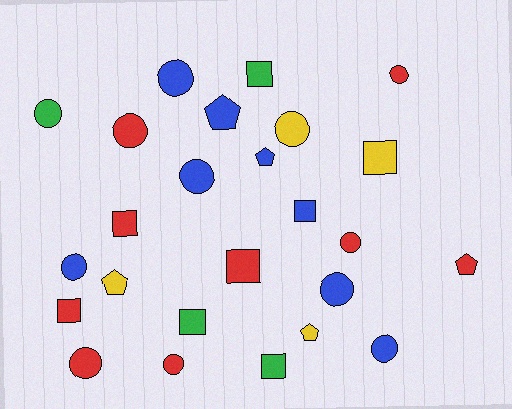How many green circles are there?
There is 1 green circle.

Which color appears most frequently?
Red, with 9 objects.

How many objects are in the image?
There are 25 objects.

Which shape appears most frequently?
Circle, with 12 objects.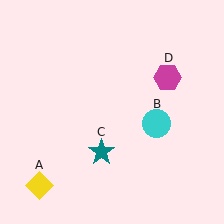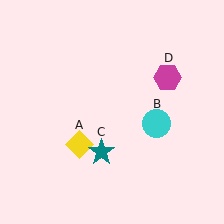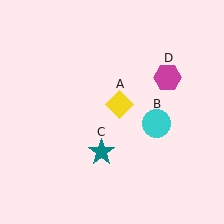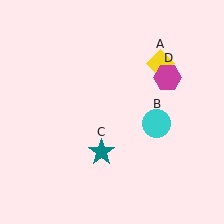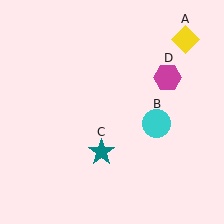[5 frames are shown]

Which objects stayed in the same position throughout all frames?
Cyan circle (object B) and teal star (object C) and magenta hexagon (object D) remained stationary.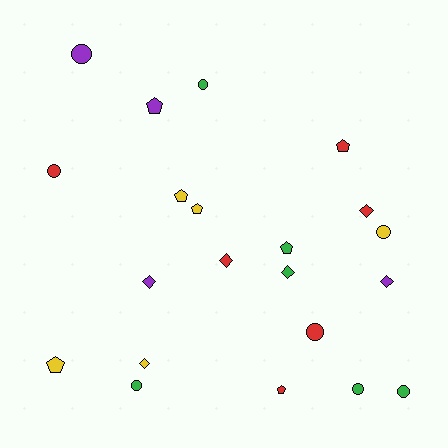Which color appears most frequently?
Red, with 6 objects.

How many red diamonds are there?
There are 2 red diamonds.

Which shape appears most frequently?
Circle, with 8 objects.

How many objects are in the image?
There are 21 objects.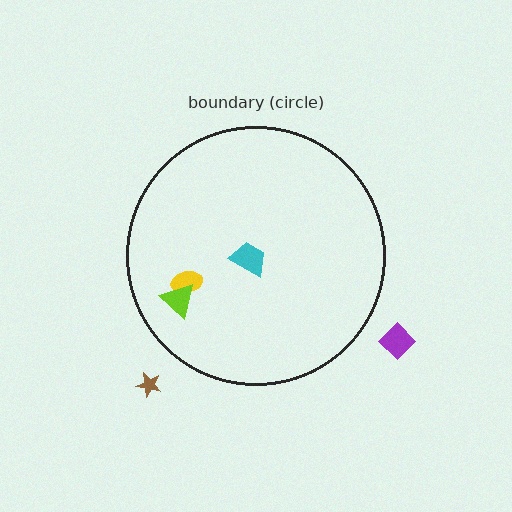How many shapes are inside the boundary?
3 inside, 2 outside.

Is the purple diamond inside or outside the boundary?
Outside.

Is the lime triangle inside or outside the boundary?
Inside.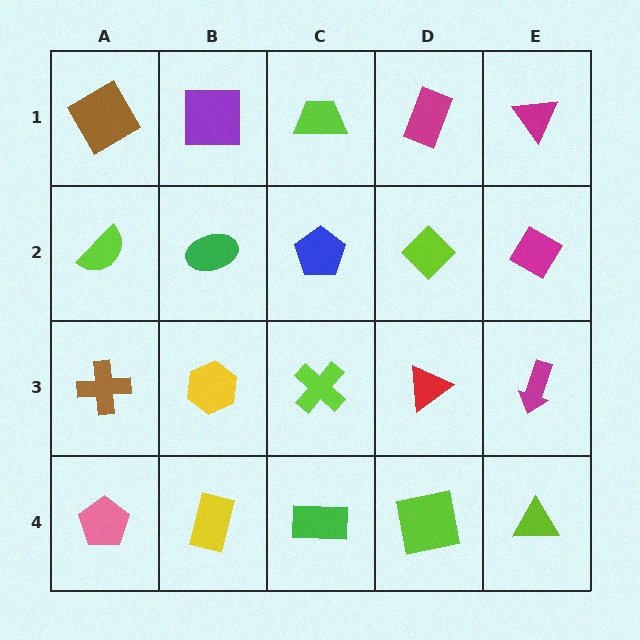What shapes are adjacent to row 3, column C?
A blue pentagon (row 2, column C), a green rectangle (row 4, column C), a yellow hexagon (row 3, column B), a red triangle (row 3, column D).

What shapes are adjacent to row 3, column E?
A magenta diamond (row 2, column E), a lime triangle (row 4, column E), a red triangle (row 3, column D).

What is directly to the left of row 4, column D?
A green rectangle.